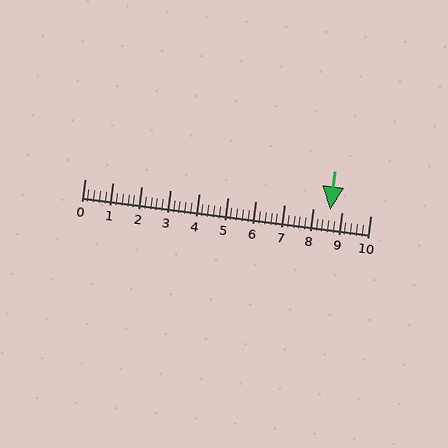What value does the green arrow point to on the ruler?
The green arrow points to approximately 8.6.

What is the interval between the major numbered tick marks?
The major tick marks are spaced 1 units apart.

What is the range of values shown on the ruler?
The ruler shows values from 0 to 10.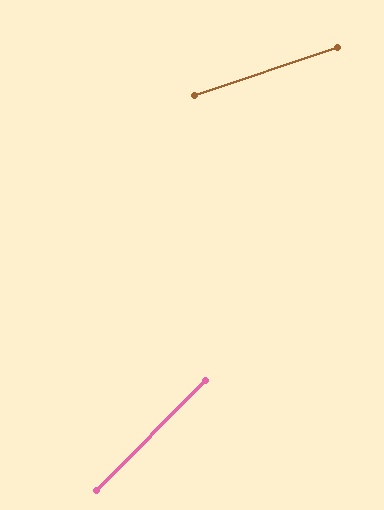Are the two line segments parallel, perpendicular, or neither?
Neither parallel nor perpendicular — they differ by about 26°.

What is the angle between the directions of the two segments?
Approximately 26 degrees.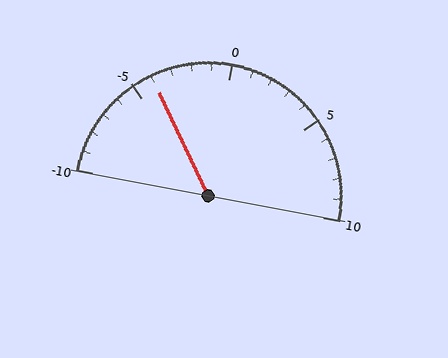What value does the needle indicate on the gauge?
The needle indicates approximately -4.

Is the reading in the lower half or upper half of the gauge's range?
The reading is in the lower half of the range (-10 to 10).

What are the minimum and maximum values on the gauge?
The gauge ranges from -10 to 10.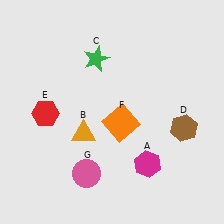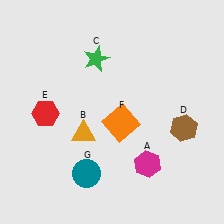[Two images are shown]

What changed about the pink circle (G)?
In Image 1, G is pink. In Image 2, it changed to teal.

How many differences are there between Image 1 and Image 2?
There is 1 difference between the two images.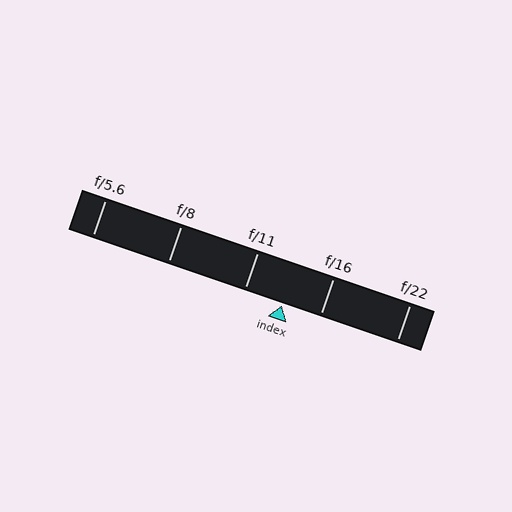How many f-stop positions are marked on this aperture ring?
There are 5 f-stop positions marked.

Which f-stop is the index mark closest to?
The index mark is closest to f/16.